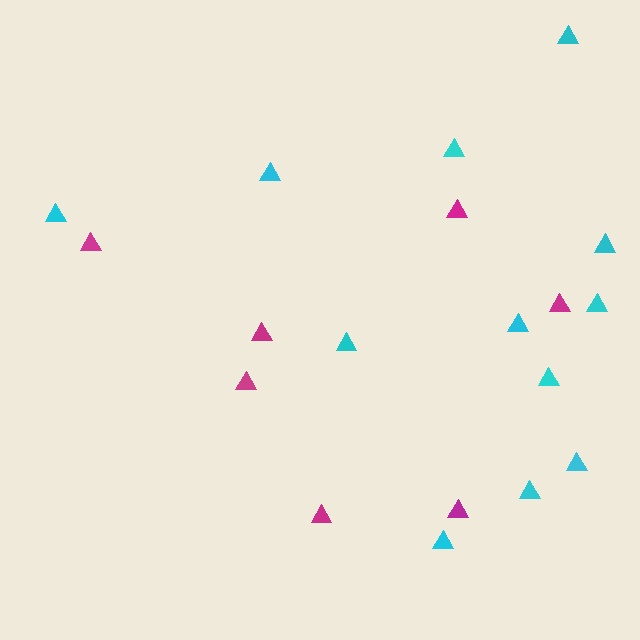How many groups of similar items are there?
There are 2 groups: one group of magenta triangles (7) and one group of cyan triangles (12).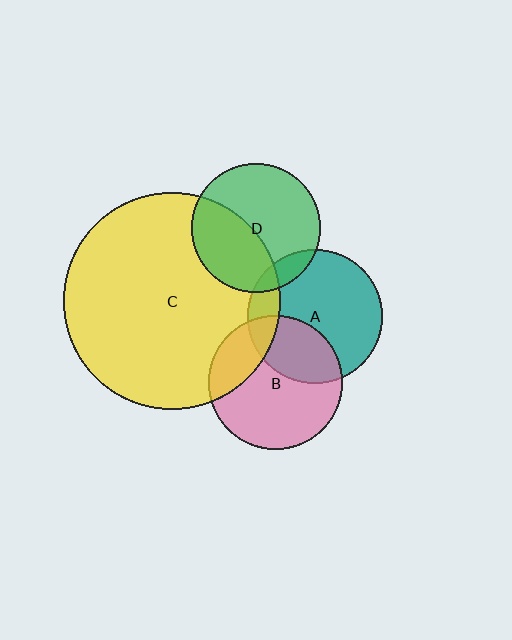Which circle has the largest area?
Circle C (yellow).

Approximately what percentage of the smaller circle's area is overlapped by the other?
Approximately 25%.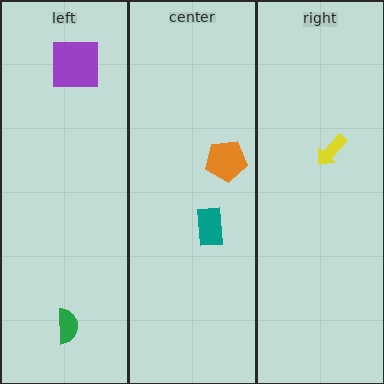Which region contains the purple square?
The left region.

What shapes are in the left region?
The purple square, the green semicircle.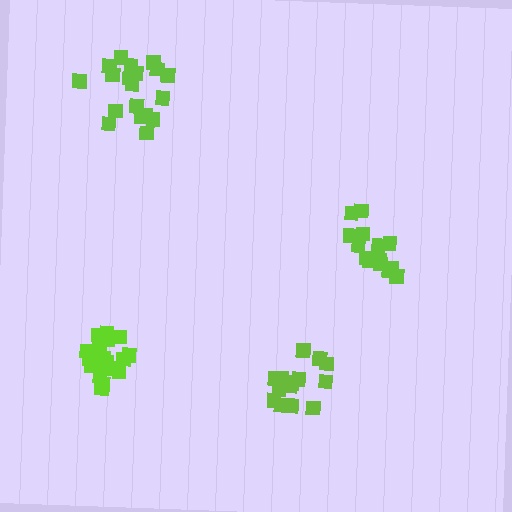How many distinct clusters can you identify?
There are 4 distinct clusters.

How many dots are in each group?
Group 1: 19 dots, Group 2: 20 dots, Group 3: 14 dots, Group 4: 16 dots (69 total).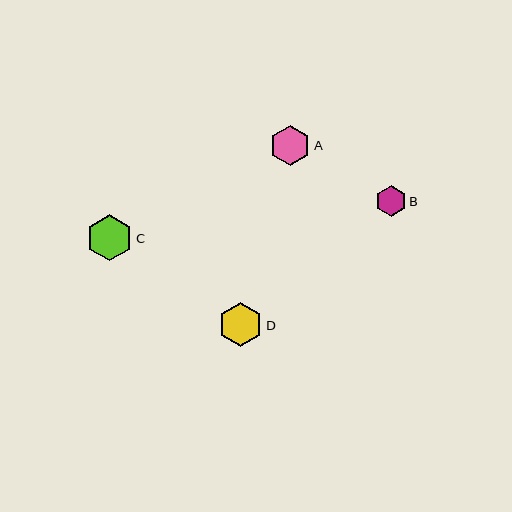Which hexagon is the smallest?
Hexagon B is the smallest with a size of approximately 30 pixels.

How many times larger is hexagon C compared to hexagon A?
Hexagon C is approximately 1.1 times the size of hexagon A.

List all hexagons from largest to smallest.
From largest to smallest: C, D, A, B.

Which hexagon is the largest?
Hexagon C is the largest with a size of approximately 46 pixels.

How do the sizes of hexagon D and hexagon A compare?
Hexagon D and hexagon A are approximately the same size.